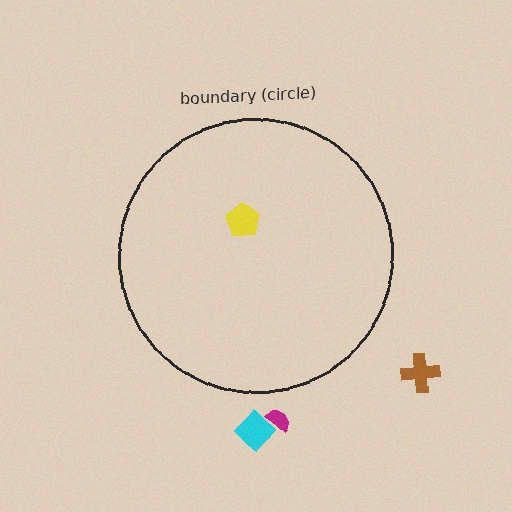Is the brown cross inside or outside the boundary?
Outside.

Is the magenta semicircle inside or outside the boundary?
Outside.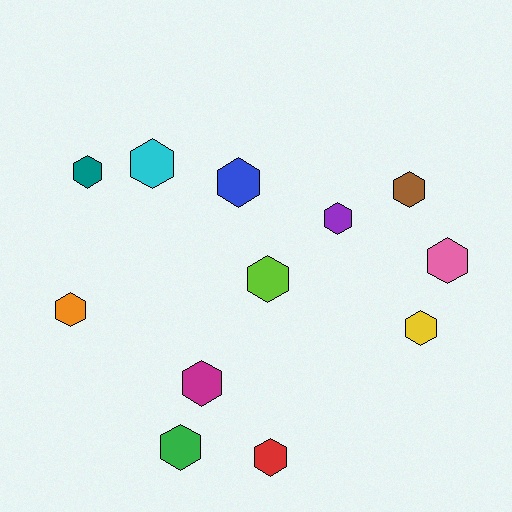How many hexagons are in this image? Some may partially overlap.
There are 12 hexagons.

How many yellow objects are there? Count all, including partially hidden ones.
There is 1 yellow object.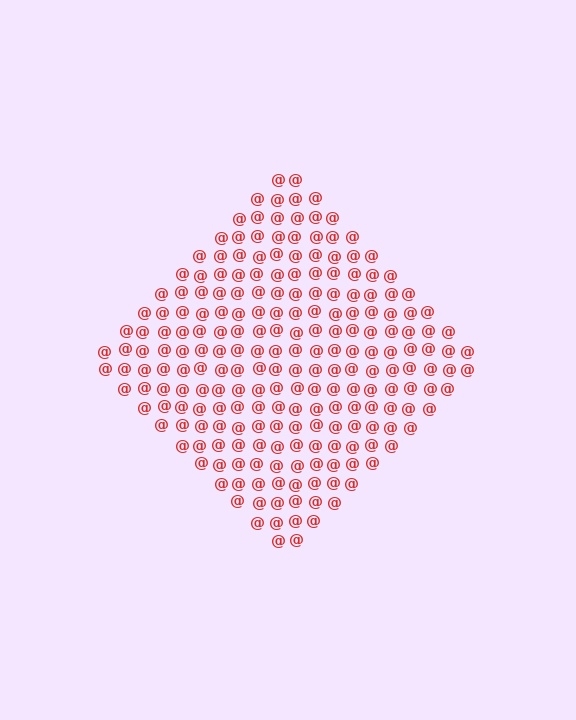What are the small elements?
The small elements are at signs.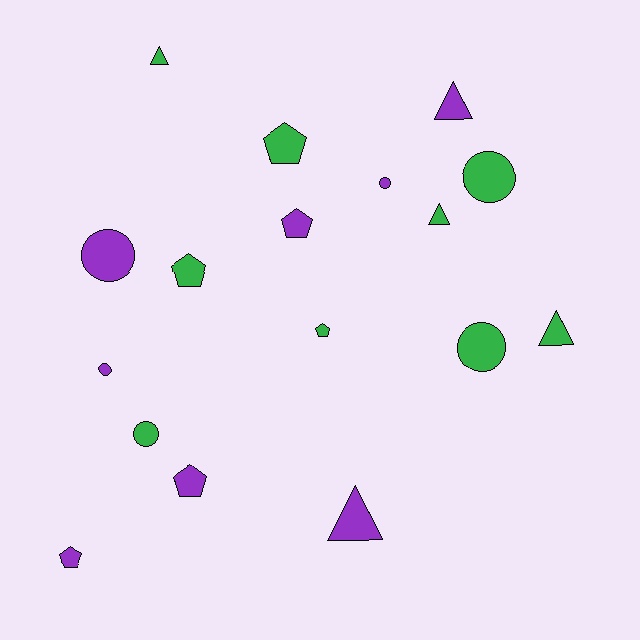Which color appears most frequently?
Green, with 9 objects.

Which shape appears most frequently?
Circle, with 6 objects.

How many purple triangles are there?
There are 2 purple triangles.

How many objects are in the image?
There are 17 objects.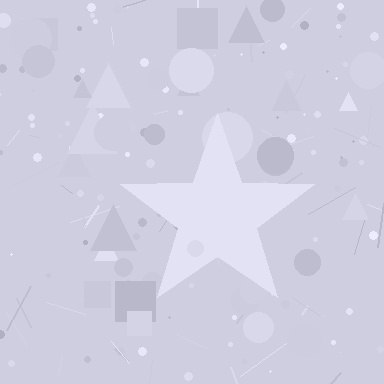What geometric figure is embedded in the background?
A star is embedded in the background.